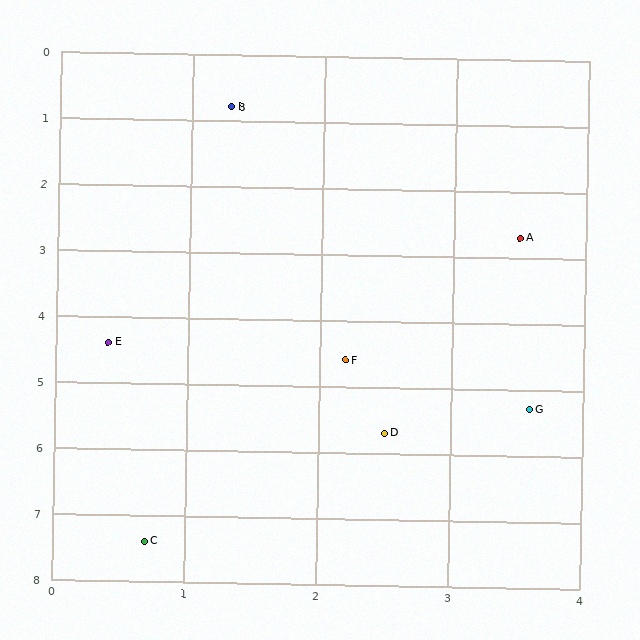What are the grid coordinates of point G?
Point G is at approximately (3.6, 5.3).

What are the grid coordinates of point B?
Point B is at approximately (1.3, 0.8).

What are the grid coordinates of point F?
Point F is at approximately (2.2, 4.6).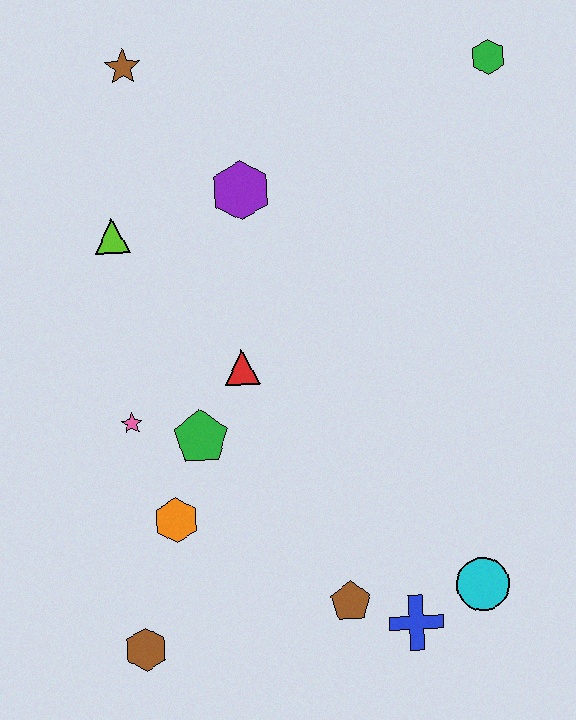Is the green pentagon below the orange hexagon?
No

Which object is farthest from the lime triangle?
The cyan circle is farthest from the lime triangle.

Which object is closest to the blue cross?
The brown pentagon is closest to the blue cross.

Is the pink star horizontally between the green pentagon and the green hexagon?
No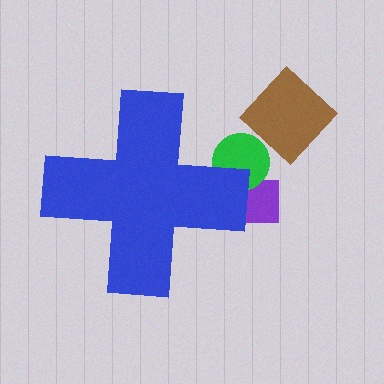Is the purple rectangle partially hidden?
Yes, the purple rectangle is partially hidden behind the blue cross.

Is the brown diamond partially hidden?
No, the brown diamond is fully visible.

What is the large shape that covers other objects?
A blue cross.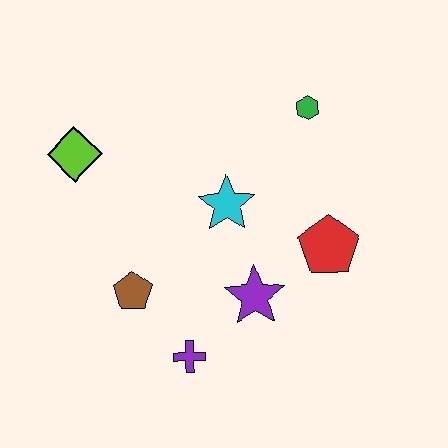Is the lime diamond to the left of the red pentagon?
Yes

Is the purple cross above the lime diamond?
No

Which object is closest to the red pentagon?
The purple star is closest to the red pentagon.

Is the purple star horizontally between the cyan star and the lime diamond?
No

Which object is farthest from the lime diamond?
The red pentagon is farthest from the lime diamond.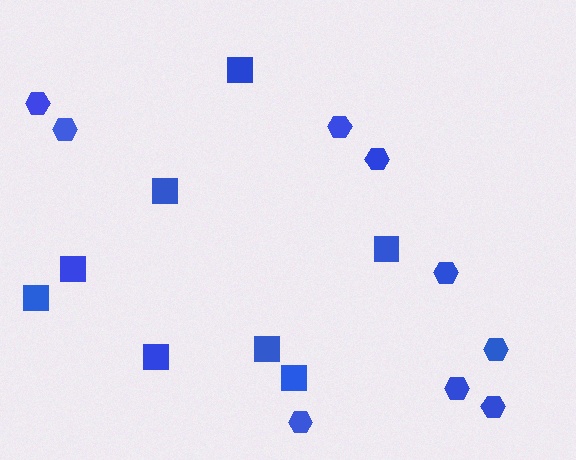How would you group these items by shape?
There are 2 groups: one group of squares (8) and one group of hexagons (9).